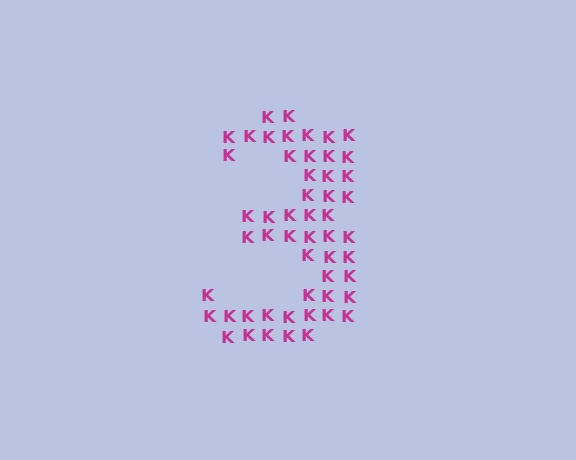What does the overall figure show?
The overall figure shows the digit 3.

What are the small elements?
The small elements are letter K's.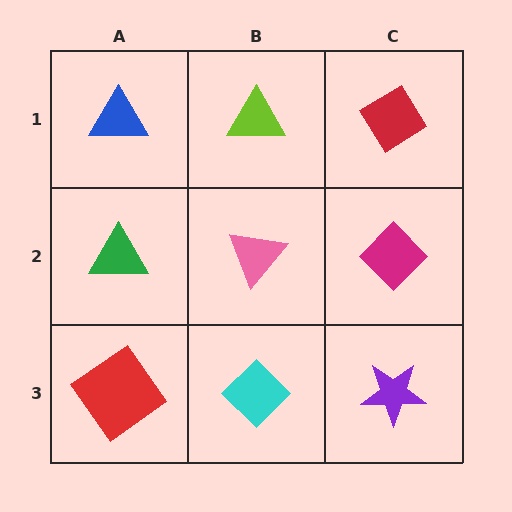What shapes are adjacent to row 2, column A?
A blue triangle (row 1, column A), a red diamond (row 3, column A), a pink triangle (row 2, column B).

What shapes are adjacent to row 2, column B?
A lime triangle (row 1, column B), a cyan diamond (row 3, column B), a green triangle (row 2, column A), a magenta diamond (row 2, column C).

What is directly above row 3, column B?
A pink triangle.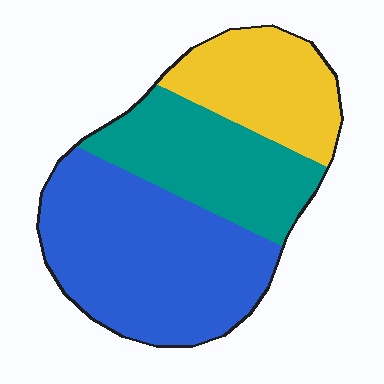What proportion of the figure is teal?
Teal takes up about one quarter (1/4) of the figure.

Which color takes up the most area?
Blue, at roughly 50%.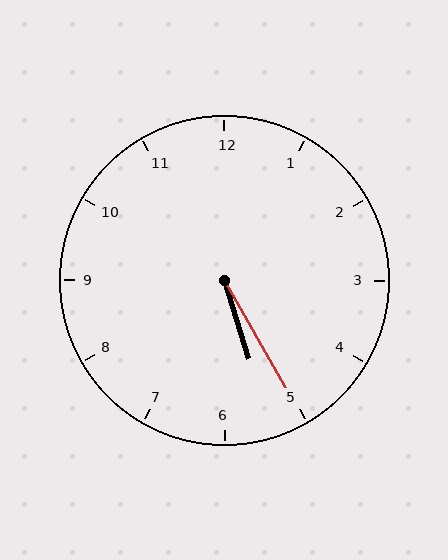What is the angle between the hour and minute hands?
Approximately 12 degrees.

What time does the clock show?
5:25.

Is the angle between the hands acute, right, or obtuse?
It is acute.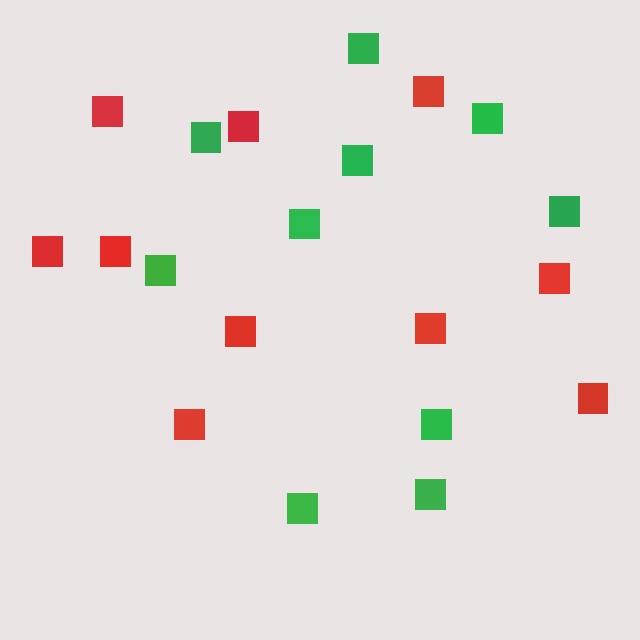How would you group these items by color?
There are 2 groups: one group of red squares (10) and one group of green squares (10).